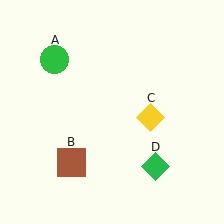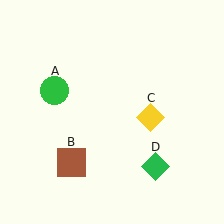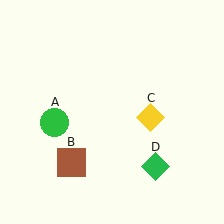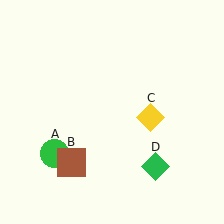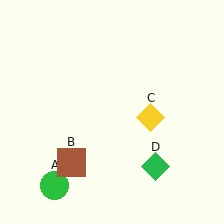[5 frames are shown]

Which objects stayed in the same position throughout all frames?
Brown square (object B) and yellow diamond (object C) and green diamond (object D) remained stationary.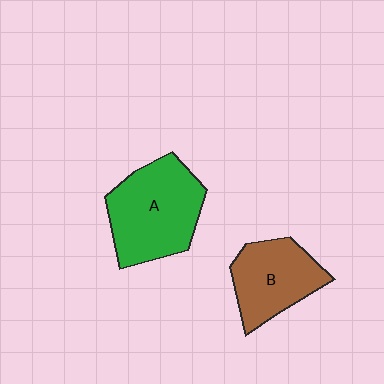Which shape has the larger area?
Shape A (green).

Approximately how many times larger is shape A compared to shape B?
Approximately 1.3 times.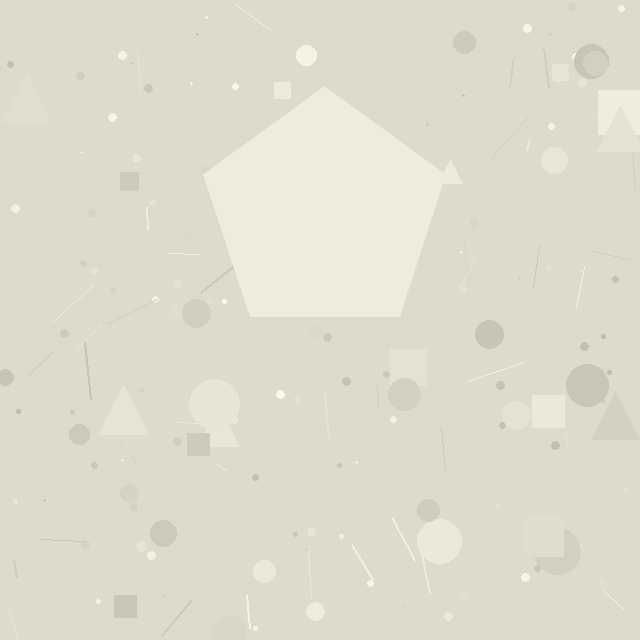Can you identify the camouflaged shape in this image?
The camouflaged shape is a pentagon.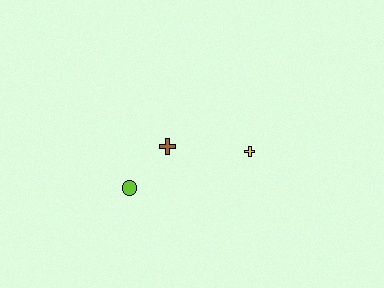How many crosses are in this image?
There are 2 crosses.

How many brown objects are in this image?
There is 1 brown object.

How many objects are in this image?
There are 3 objects.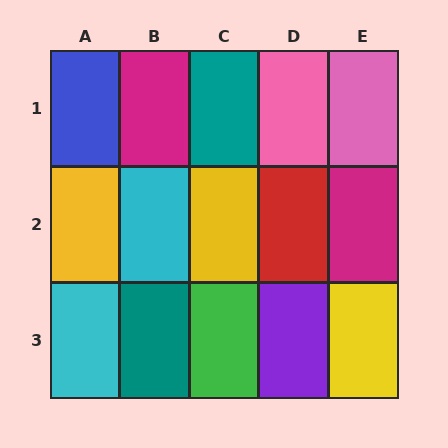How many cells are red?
1 cell is red.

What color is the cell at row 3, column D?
Purple.